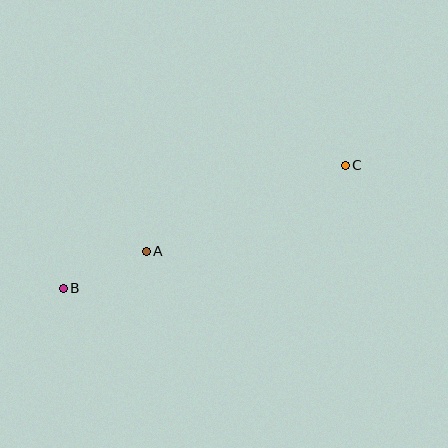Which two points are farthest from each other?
Points B and C are farthest from each other.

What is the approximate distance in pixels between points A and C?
The distance between A and C is approximately 217 pixels.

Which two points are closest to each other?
Points A and B are closest to each other.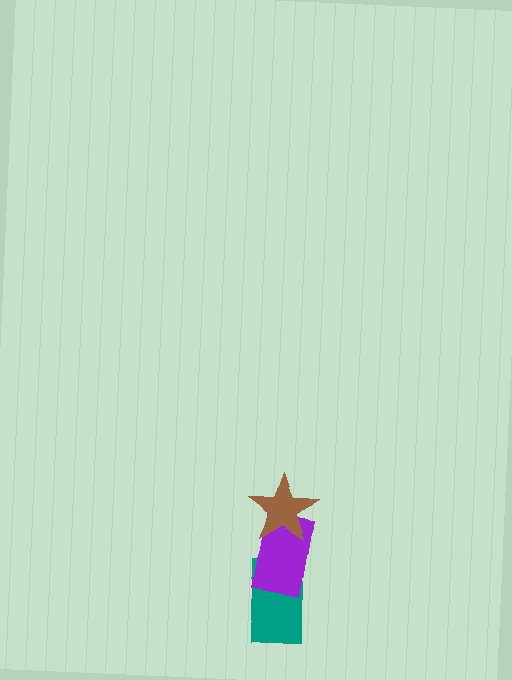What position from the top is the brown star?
The brown star is 1st from the top.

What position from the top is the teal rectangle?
The teal rectangle is 3rd from the top.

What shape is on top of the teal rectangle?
The purple rectangle is on top of the teal rectangle.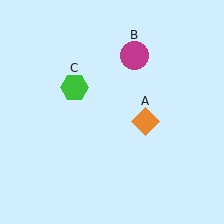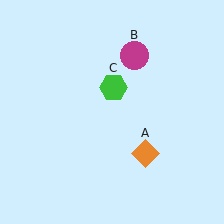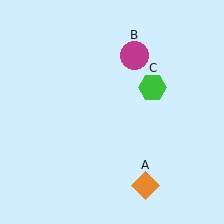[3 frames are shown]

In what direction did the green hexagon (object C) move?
The green hexagon (object C) moved right.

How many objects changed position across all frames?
2 objects changed position: orange diamond (object A), green hexagon (object C).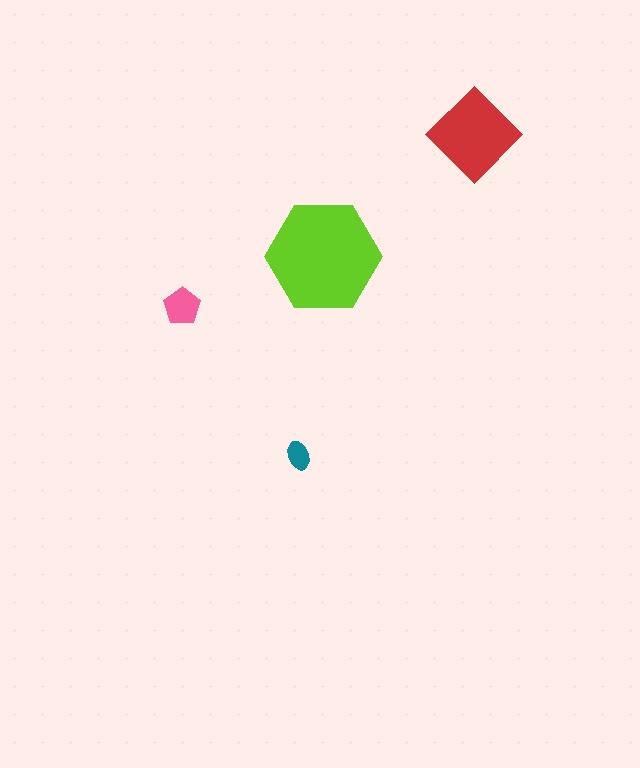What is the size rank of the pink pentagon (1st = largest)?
3rd.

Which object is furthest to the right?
The red diamond is rightmost.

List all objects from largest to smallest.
The lime hexagon, the red diamond, the pink pentagon, the teal ellipse.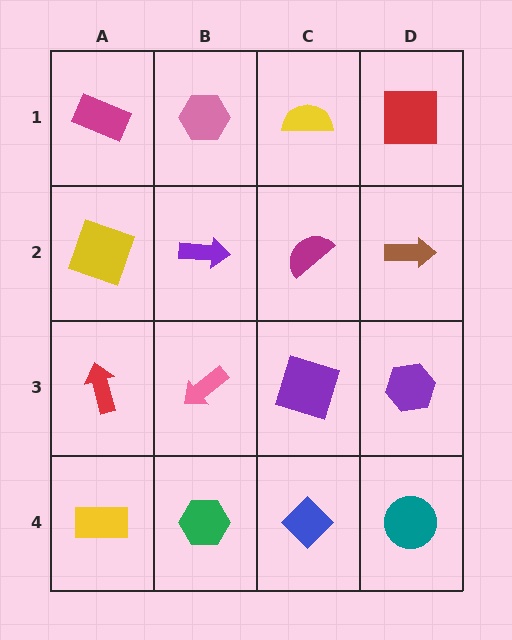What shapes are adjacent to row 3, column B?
A purple arrow (row 2, column B), a green hexagon (row 4, column B), a red arrow (row 3, column A), a purple square (row 3, column C).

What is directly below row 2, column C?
A purple square.